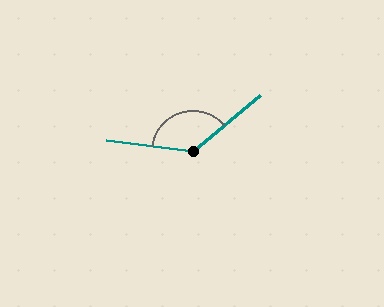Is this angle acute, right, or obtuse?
It is obtuse.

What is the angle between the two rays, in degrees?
Approximately 133 degrees.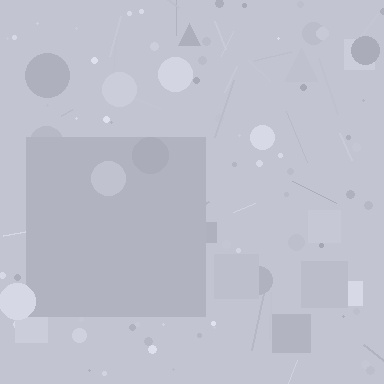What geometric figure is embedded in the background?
A square is embedded in the background.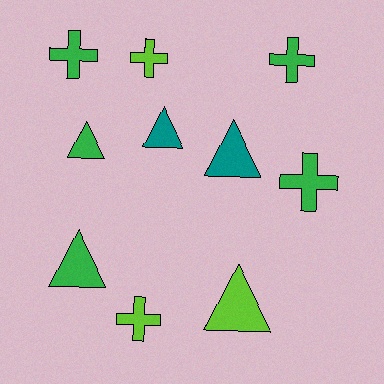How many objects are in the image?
There are 10 objects.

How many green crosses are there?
There are 3 green crosses.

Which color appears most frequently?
Green, with 5 objects.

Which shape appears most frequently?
Triangle, with 5 objects.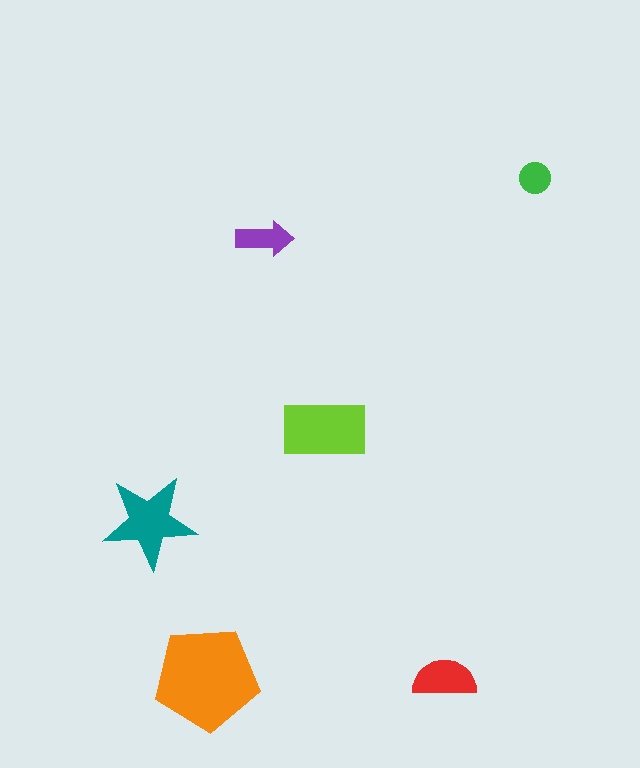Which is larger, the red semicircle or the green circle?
The red semicircle.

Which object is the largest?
The orange pentagon.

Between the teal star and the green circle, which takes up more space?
The teal star.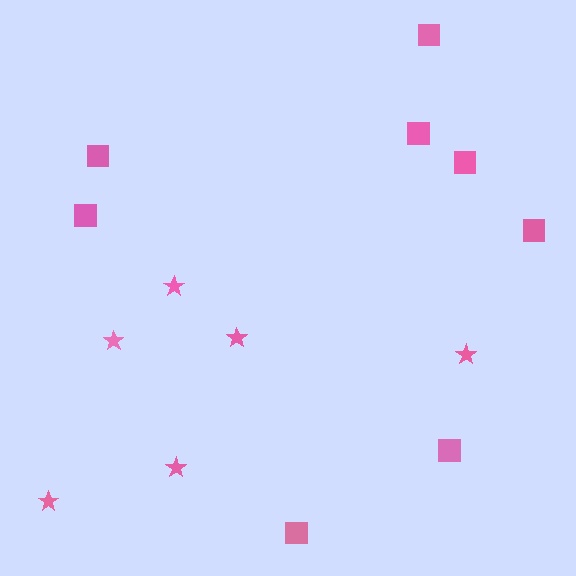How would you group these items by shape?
There are 2 groups: one group of squares (8) and one group of stars (6).